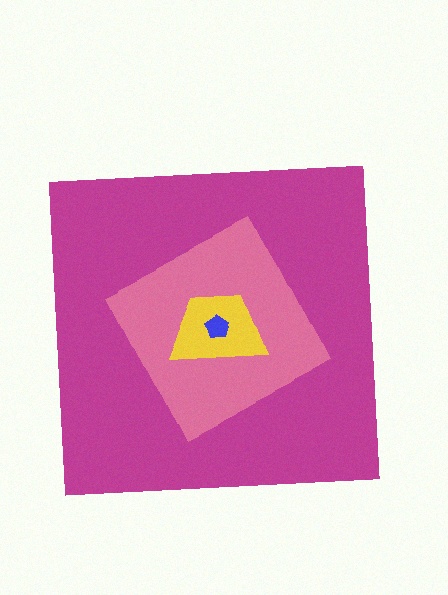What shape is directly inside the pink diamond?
The yellow trapezoid.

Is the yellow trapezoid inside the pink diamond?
Yes.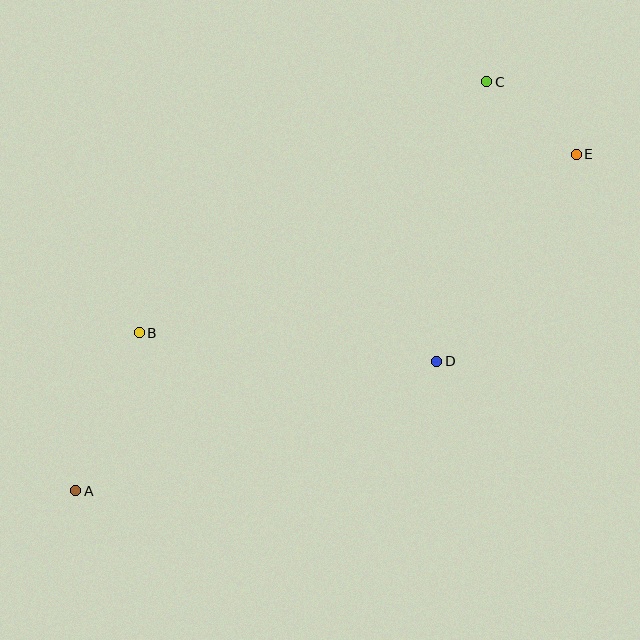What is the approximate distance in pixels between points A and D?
The distance between A and D is approximately 383 pixels.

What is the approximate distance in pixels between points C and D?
The distance between C and D is approximately 284 pixels.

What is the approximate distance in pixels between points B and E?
The distance between B and E is approximately 472 pixels.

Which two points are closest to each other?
Points C and E are closest to each other.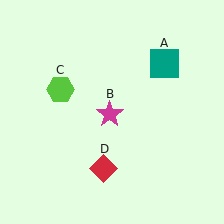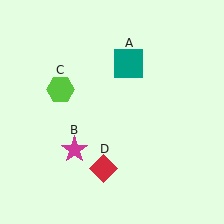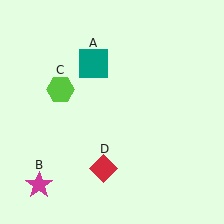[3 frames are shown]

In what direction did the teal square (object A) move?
The teal square (object A) moved left.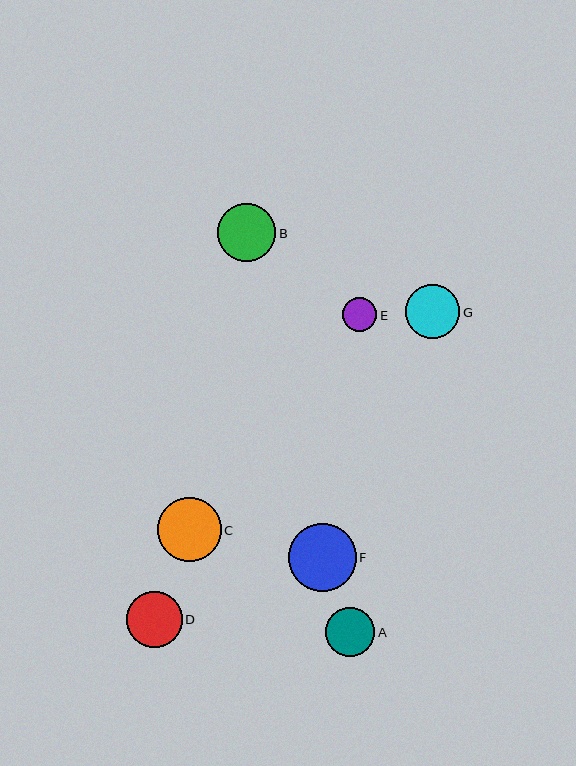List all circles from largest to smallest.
From largest to smallest: F, C, B, D, G, A, E.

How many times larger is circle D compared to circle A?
Circle D is approximately 1.1 times the size of circle A.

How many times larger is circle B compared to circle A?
Circle B is approximately 1.2 times the size of circle A.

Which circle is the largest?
Circle F is the largest with a size of approximately 68 pixels.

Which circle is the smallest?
Circle E is the smallest with a size of approximately 34 pixels.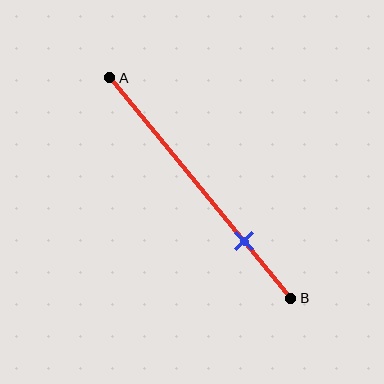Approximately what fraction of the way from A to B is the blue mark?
The blue mark is approximately 75% of the way from A to B.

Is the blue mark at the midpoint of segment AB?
No, the mark is at about 75% from A, not at the 50% midpoint.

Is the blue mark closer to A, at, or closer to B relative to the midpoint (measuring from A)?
The blue mark is closer to point B than the midpoint of segment AB.